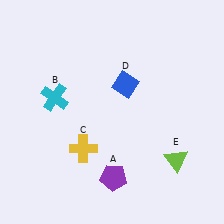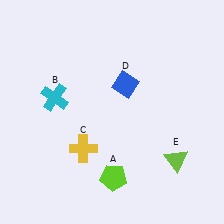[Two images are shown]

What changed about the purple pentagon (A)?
In Image 1, A is purple. In Image 2, it changed to lime.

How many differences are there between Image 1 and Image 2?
There is 1 difference between the two images.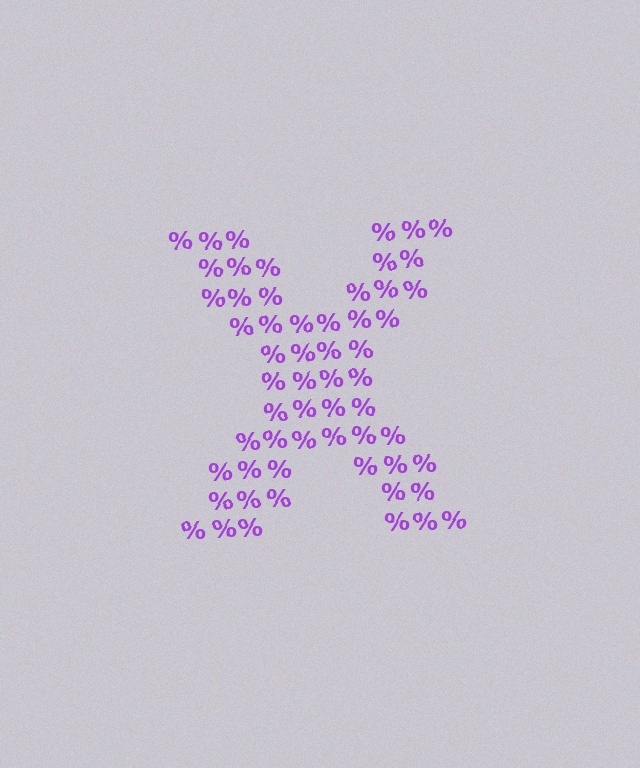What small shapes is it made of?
It is made of small percent signs.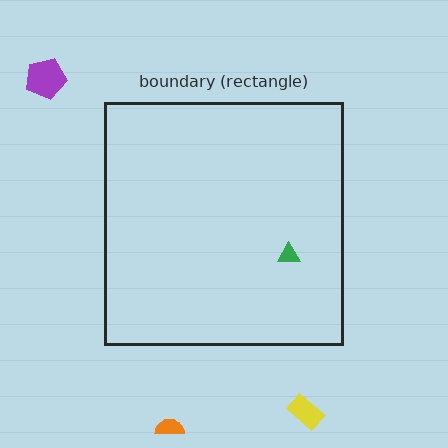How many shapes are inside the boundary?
1 inside, 3 outside.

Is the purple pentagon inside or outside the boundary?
Outside.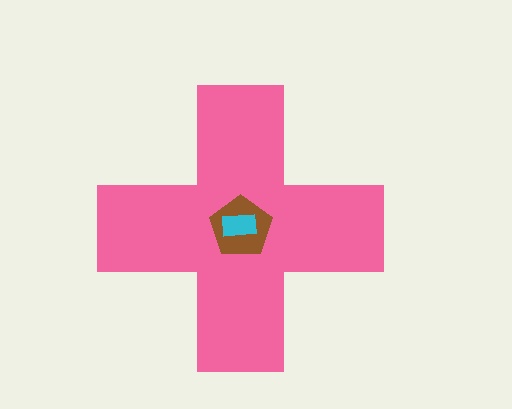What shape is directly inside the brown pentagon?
The cyan rectangle.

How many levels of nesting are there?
3.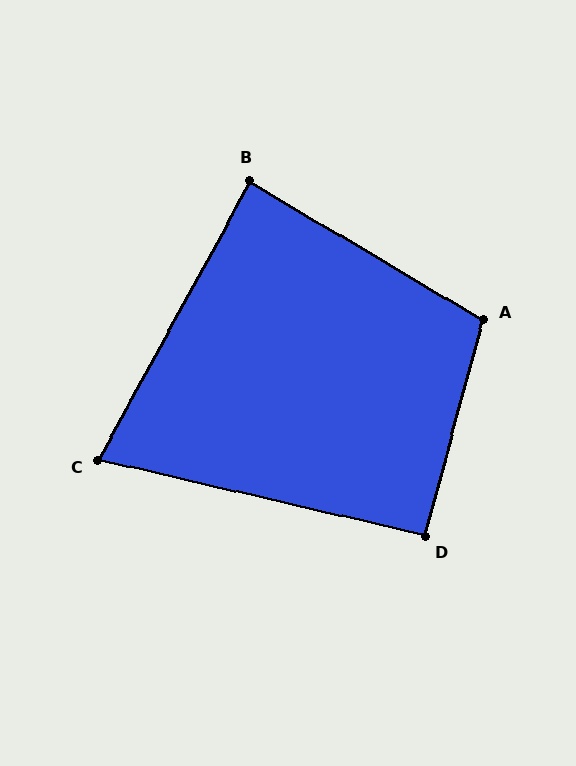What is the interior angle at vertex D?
Approximately 92 degrees (approximately right).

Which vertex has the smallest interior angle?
C, at approximately 74 degrees.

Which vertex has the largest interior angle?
A, at approximately 106 degrees.